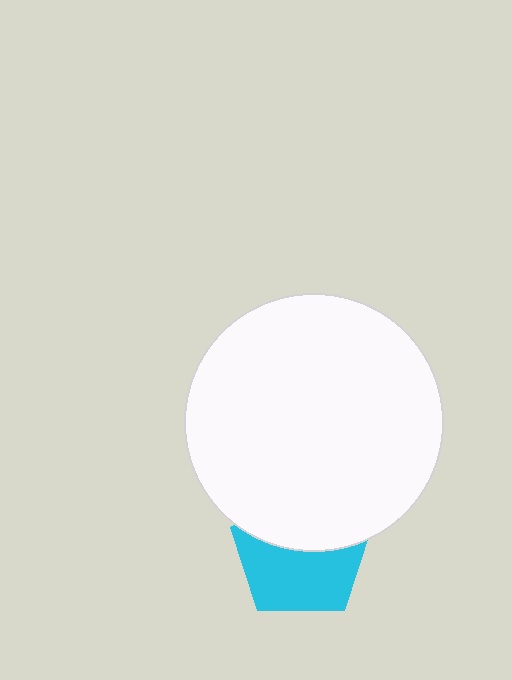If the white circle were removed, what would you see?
You would see the complete cyan pentagon.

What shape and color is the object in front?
The object in front is a white circle.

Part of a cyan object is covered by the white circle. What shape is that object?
It is a pentagon.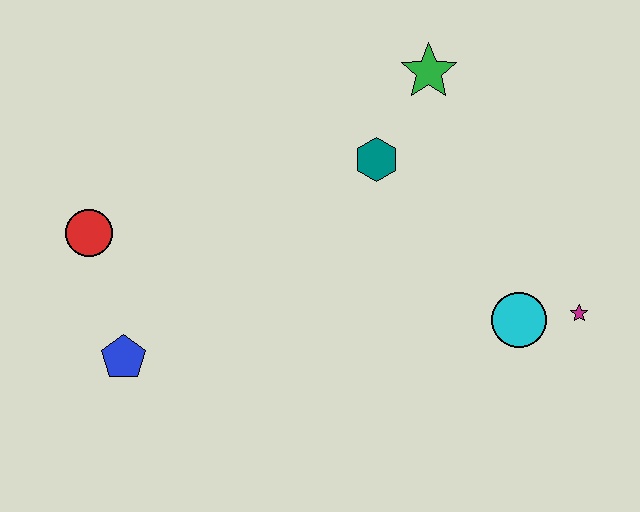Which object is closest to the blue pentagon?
The red circle is closest to the blue pentagon.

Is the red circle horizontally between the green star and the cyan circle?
No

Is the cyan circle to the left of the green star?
No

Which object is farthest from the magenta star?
The red circle is farthest from the magenta star.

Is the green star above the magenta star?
Yes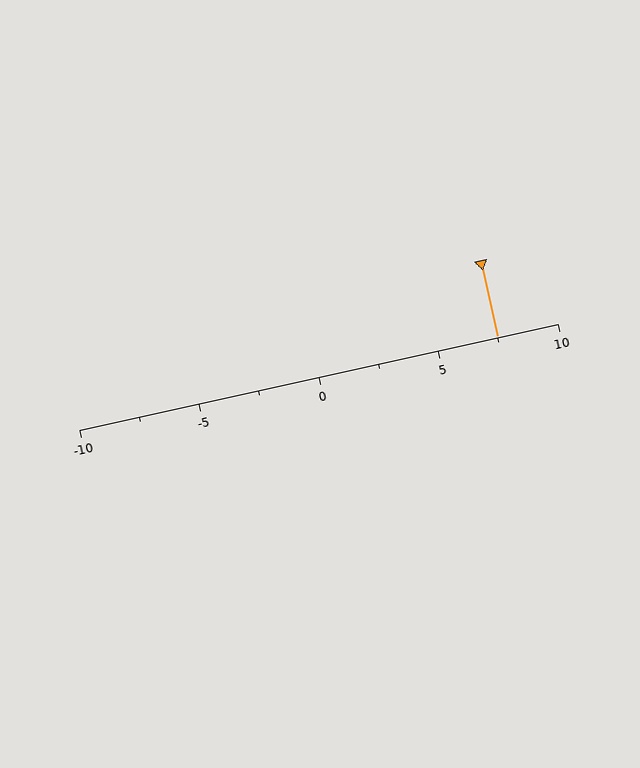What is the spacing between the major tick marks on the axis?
The major ticks are spaced 5 apart.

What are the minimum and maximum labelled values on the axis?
The axis runs from -10 to 10.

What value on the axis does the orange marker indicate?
The marker indicates approximately 7.5.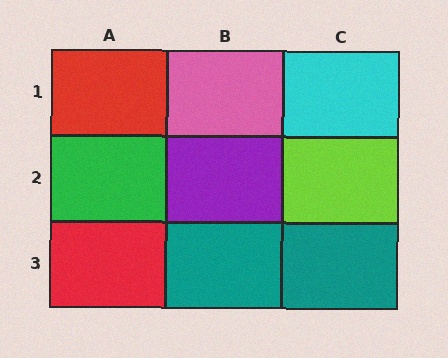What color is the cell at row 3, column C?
Teal.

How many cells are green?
1 cell is green.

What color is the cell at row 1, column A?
Red.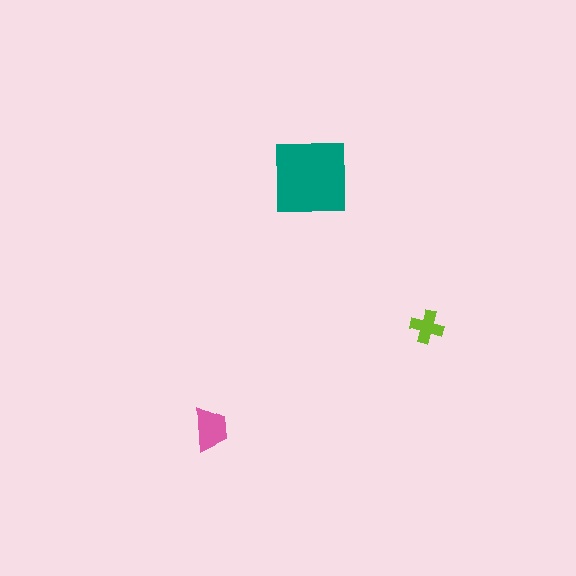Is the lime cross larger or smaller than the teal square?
Smaller.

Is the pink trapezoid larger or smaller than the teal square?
Smaller.